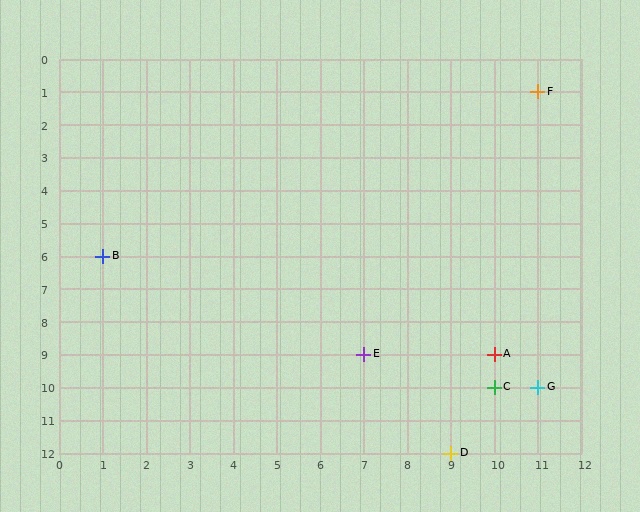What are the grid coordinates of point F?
Point F is at grid coordinates (11, 1).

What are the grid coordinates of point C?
Point C is at grid coordinates (10, 10).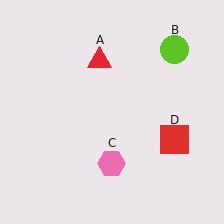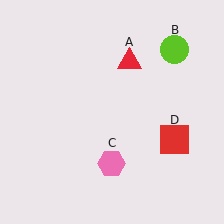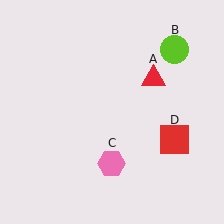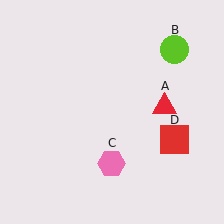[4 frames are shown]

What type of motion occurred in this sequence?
The red triangle (object A) rotated clockwise around the center of the scene.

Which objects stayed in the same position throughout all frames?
Lime circle (object B) and pink hexagon (object C) and red square (object D) remained stationary.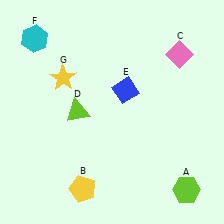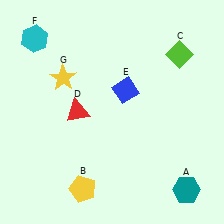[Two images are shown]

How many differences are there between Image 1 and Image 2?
There are 3 differences between the two images.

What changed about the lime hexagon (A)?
In Image 1, A is lime. In Image 2, it changed to teal.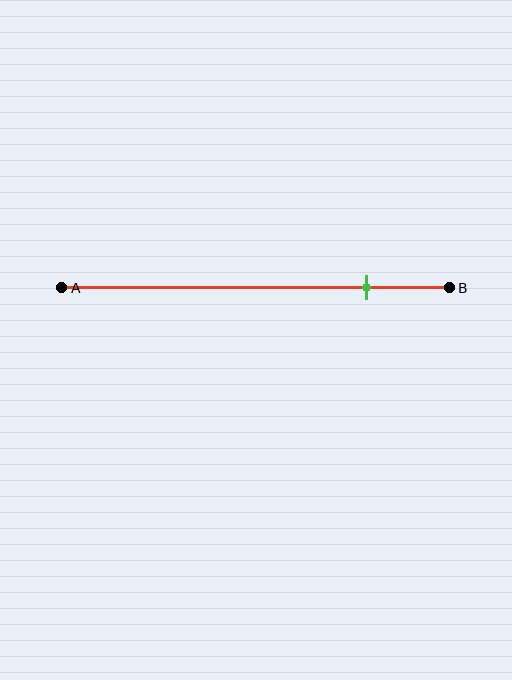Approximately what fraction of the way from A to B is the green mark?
The green mark is approximately 80% of the way from A to B.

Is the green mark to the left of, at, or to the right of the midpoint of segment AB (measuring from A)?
The green mark is to the right of the midpoint of segment AB.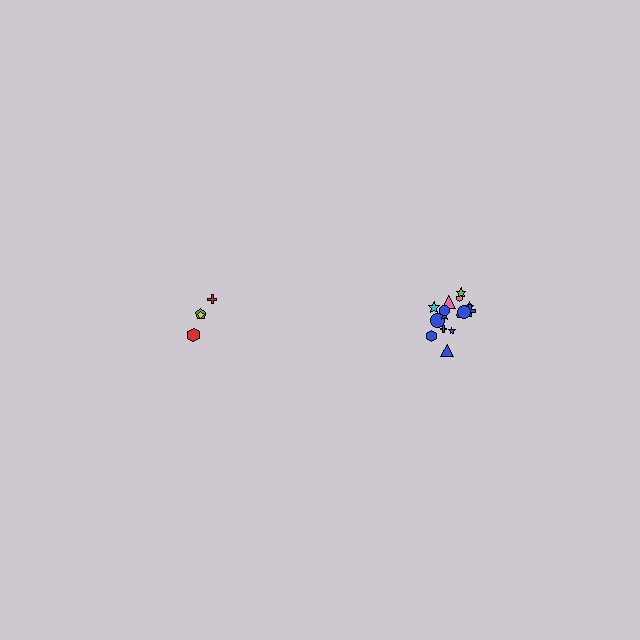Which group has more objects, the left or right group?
The right group.